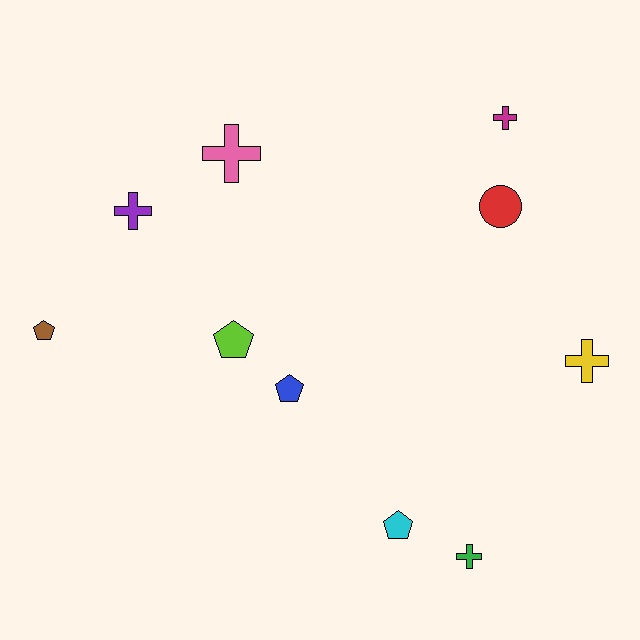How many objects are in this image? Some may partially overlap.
There are 10 objects.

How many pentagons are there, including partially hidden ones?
There are 4 pentagons.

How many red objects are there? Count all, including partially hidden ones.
There is 1 red object.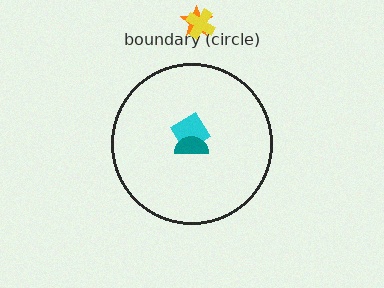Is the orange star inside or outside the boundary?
Outside.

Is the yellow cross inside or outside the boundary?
Outside.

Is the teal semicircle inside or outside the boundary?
Inside.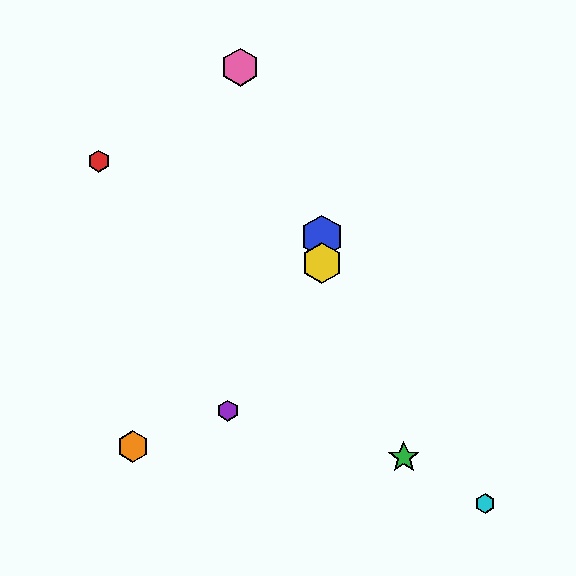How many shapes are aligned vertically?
2 shapes (the blue hexagon, the yellow hexagon) are aligned vertically.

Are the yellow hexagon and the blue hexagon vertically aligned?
Yes, both are at x≈322.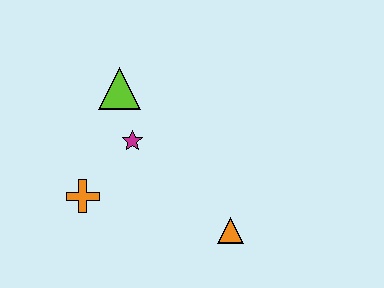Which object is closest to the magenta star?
The lime triangle is closest to the magenta star.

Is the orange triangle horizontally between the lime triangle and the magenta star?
No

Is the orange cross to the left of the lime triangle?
Yes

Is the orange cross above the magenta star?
No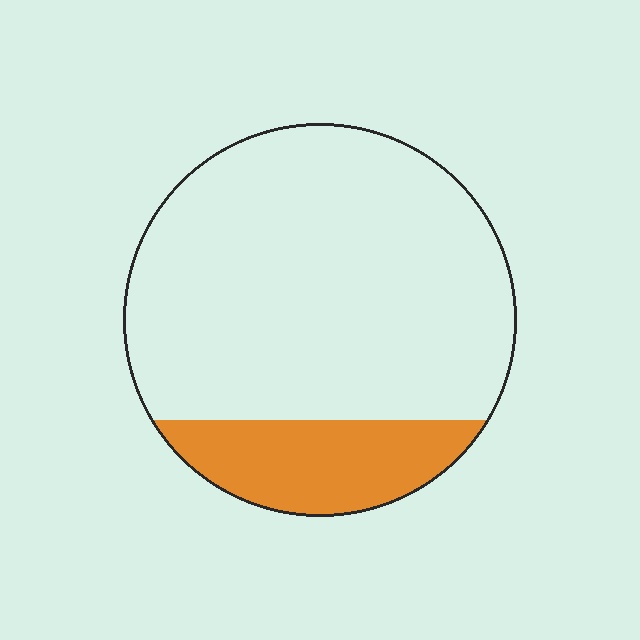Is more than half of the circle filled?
No.